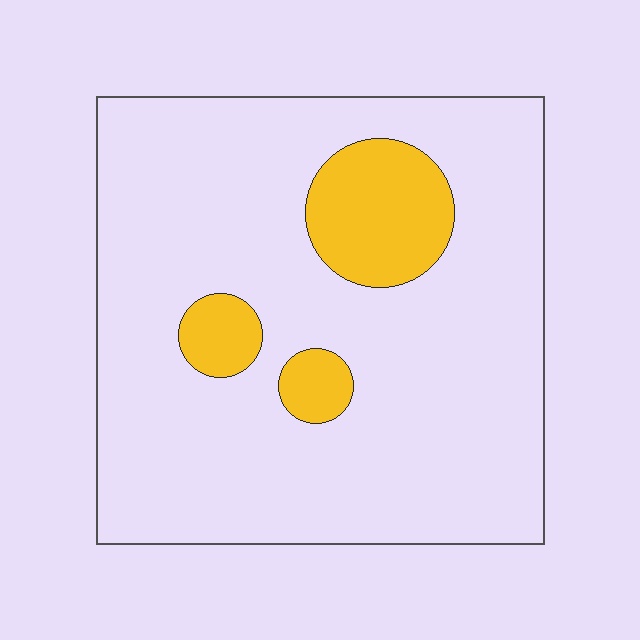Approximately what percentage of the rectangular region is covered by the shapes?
Approximately 15%.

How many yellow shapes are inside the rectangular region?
3.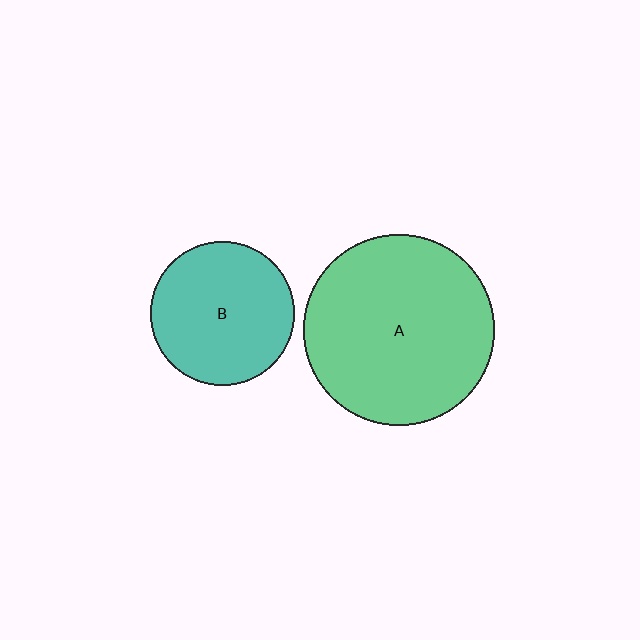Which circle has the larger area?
Circle A (green).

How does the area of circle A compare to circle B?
Approximately 1.7 times.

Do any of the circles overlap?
No, none of the circles overlap.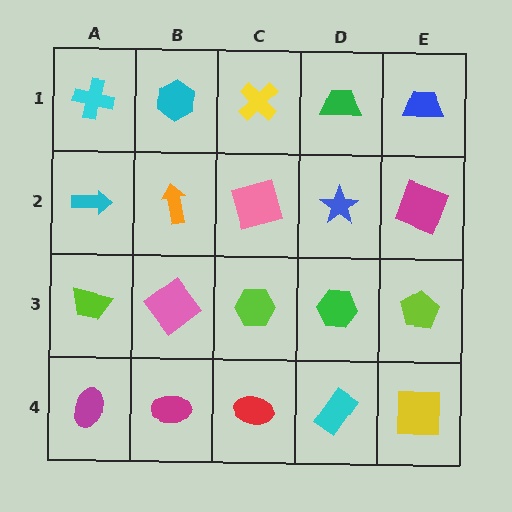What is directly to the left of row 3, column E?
A green hexagon.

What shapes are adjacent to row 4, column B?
A pink diamond (row 3, column B), a magenta ellipse (row 4, column A), a red ellipse (row 4, column C).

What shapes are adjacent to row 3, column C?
A pink square (row 2, column C), a red ellipse (row 4, column C), a pink diamond (row 3, column B), a green hexagon (row 3, column D).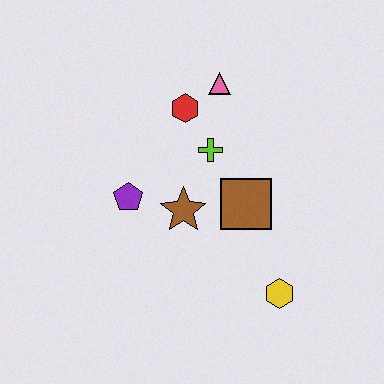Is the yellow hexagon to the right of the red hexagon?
Yes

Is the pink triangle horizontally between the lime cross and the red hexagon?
No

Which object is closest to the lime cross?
The red hexagon is closest to the lime cross.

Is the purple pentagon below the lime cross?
Yes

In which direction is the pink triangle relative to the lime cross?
The pink triangle is above the lime cross.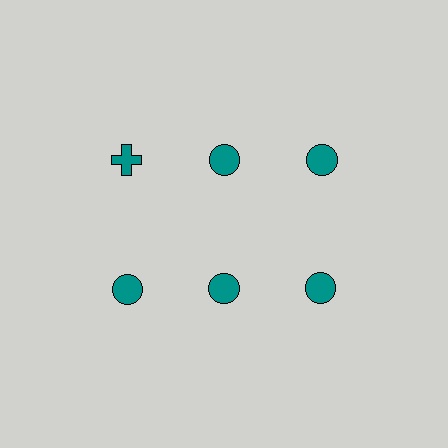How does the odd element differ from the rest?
It has a different shape: cross instead of circle.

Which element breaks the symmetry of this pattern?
The teal cross in the top row, leftmost column breaks the symmetry. All other shapes are teal circles.